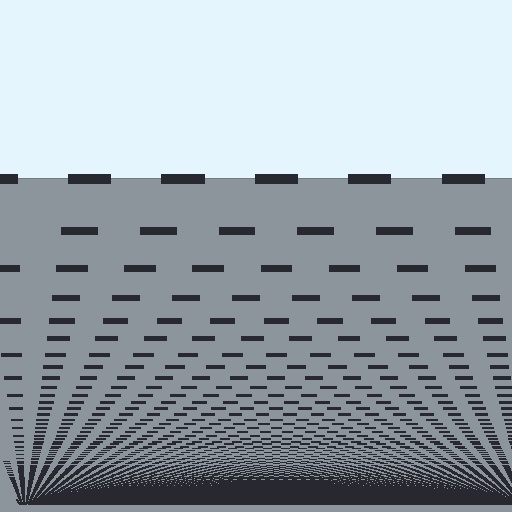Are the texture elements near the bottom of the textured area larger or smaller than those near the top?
Smaller. The gradient is inverted — elements near the bottom are smaller and denser.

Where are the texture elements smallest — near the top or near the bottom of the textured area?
Near the bottom.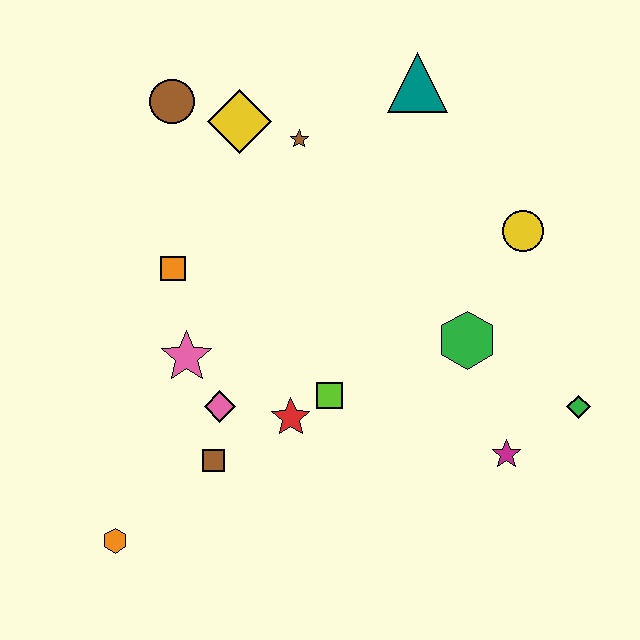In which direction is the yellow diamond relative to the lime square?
The yellow diamond is above the lime square.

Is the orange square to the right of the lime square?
No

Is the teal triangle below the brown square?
No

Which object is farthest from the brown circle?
The green diamond is farthest from the brown circle.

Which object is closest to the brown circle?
The yellow diamond is closest to the brown circle.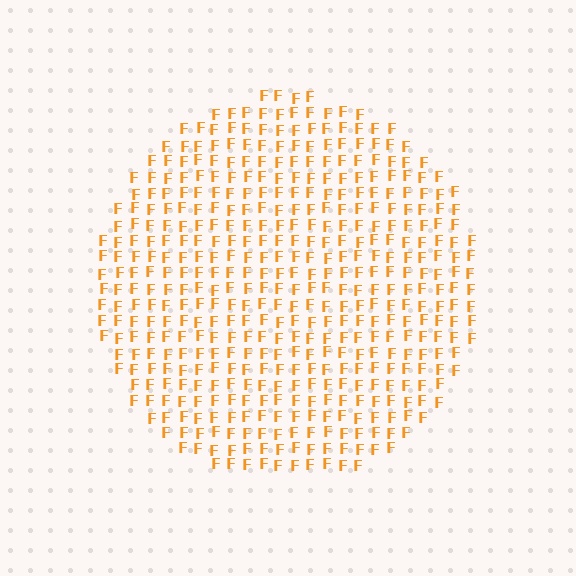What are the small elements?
The small elements are letter F's.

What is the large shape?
The large shape is a circle.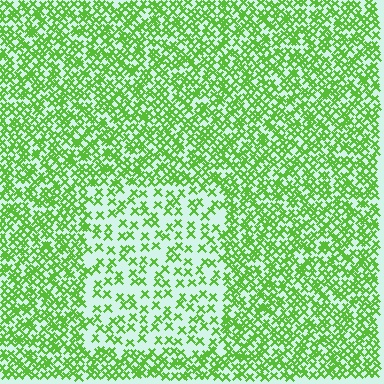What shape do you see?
I see a rectangle.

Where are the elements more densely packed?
The elements are more densely packed outside the rectangle boundary.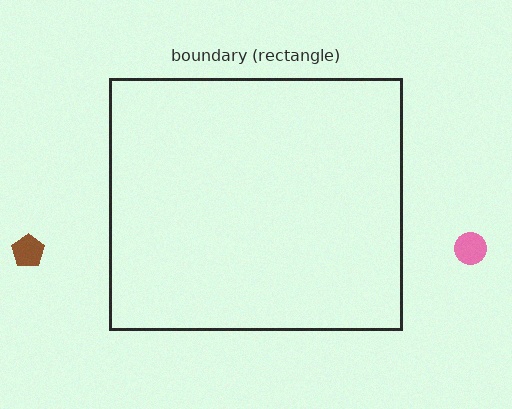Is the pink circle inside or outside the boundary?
Outside.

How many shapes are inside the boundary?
0 inside, 2 outside.